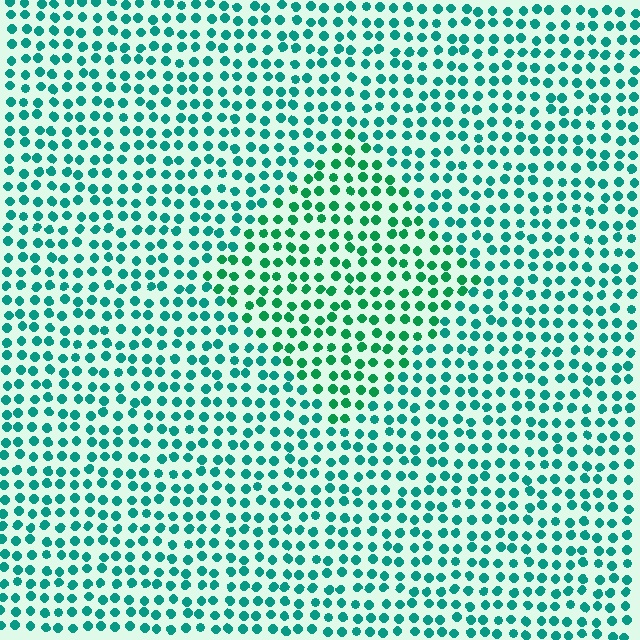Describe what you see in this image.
The image is filled with small teal elements in a uniform arrangement. A diamond-shaped region is visible where the elements are tinted to a slightly different hue, forming a subtle color boundary.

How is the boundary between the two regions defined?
The boundary is defined purely by a slight shift in hue (about 25 degrees). Spacing, size, and orientation are identical on both sides.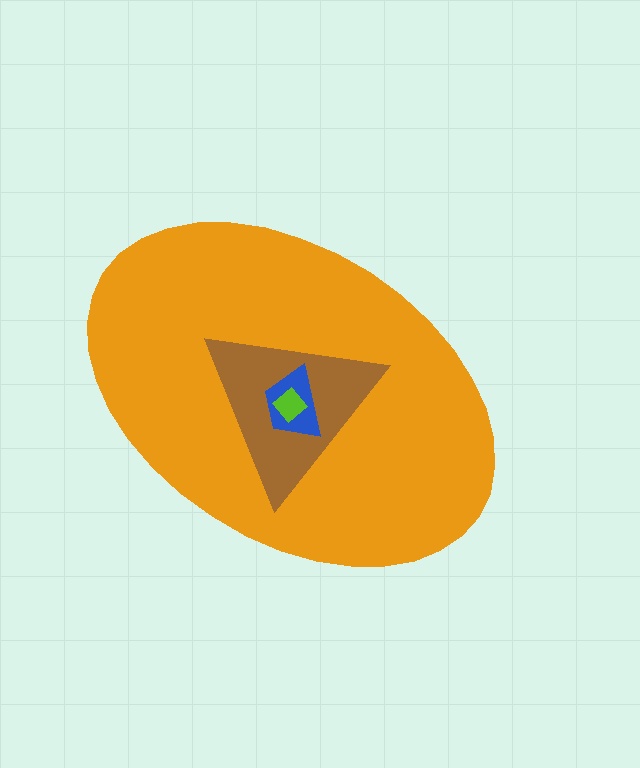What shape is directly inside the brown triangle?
The blue trapezoid.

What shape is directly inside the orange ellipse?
The brown triangle.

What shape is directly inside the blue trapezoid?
The lime diamond.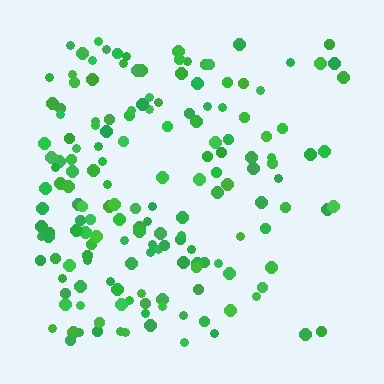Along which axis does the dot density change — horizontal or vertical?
Horizontal.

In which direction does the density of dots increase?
From right to left, with the left side densest.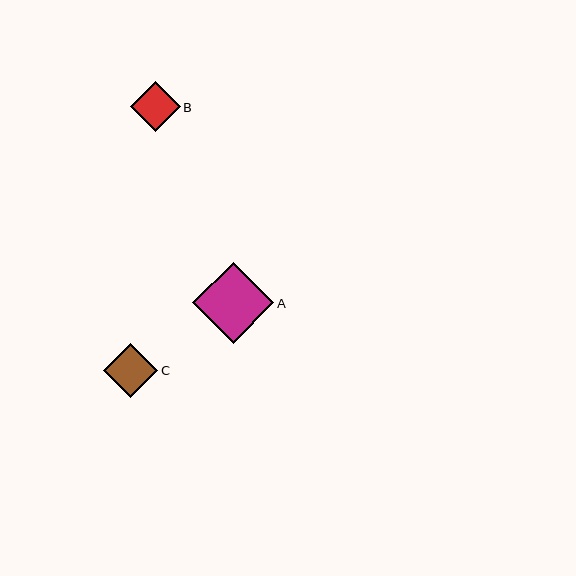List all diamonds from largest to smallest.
From largest to smallest: A, C, B.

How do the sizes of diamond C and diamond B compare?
Diamond C and diamond B are approximately the same size.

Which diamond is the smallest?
Diamond B is the smallest with a size of approximately 50 pixels.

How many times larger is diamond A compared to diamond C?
Diamond A is approximately 1.5 times the size of diamond C.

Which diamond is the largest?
Diamond A is the largest with a size of approximately 82 pixels.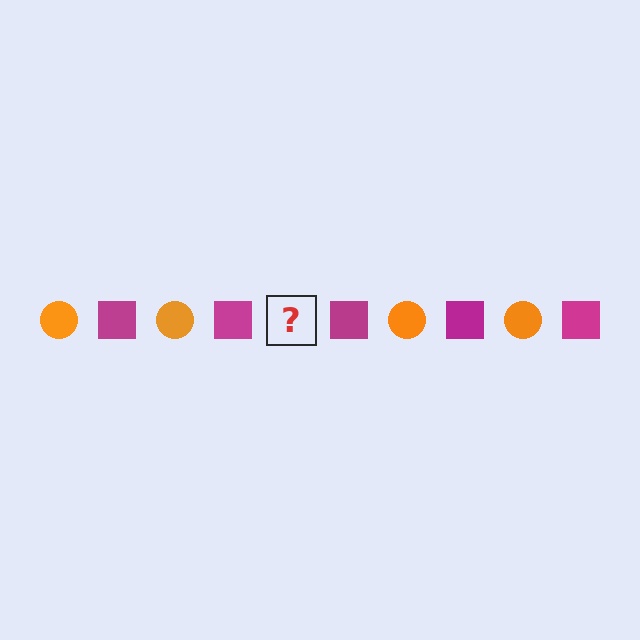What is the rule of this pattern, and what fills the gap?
The rule is that the pattern alternates between orange circle and magenta square. The gap should be filled with an orange circle.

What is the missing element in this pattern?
The missing element is an orange circle.